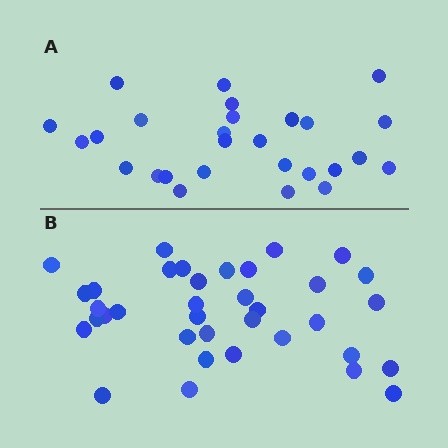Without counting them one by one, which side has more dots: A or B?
Region B (the bottom region) has more dots.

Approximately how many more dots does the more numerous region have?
Region B has roughly 8 or so more dots than region A.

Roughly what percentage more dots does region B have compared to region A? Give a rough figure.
About 35% more.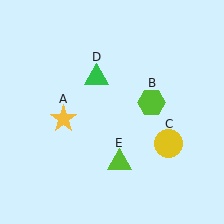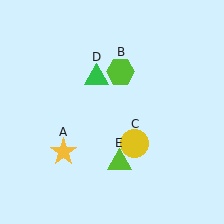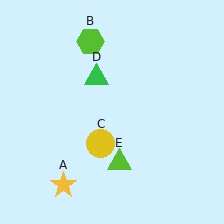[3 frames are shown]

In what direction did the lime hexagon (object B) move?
The lime hexagon (object B) moved up and to the left.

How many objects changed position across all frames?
3 objects changed position: yellow star (object A), lime hexagon (object B), yellow circle (object C).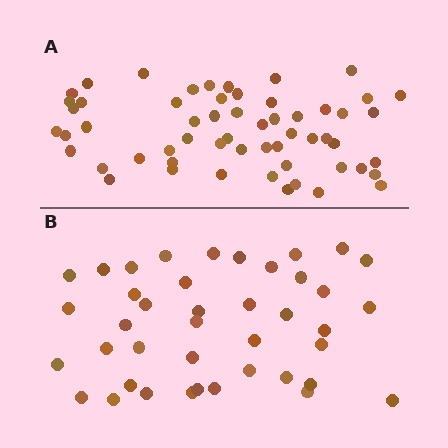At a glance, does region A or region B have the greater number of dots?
Region A (the top region) has more dots.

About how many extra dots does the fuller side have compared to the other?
Region A has approximately 15 more dots than region B.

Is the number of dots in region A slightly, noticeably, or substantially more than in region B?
Region A has noticeably more, but not dramatically so. The ratio is roughly 1.4 to 1.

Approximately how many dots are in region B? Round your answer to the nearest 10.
About 40 dots. (The exact count is 41, which rounds to 40.)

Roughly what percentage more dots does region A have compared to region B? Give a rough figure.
About 40% more.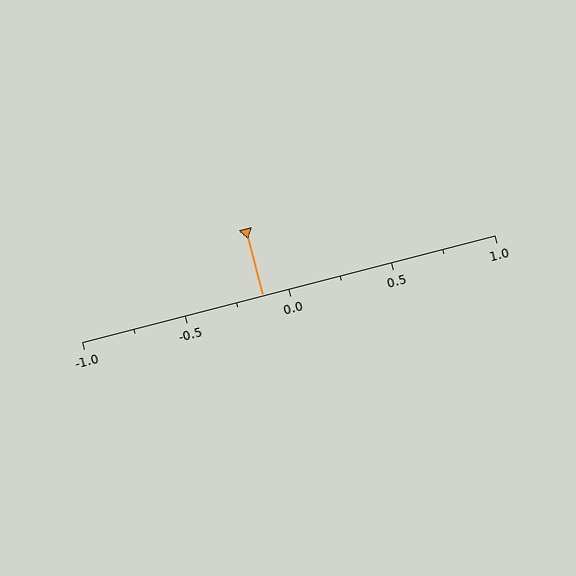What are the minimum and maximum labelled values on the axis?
The axis runs from -1.0 to 1.0.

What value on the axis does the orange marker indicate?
The marker indicates approximately -0.12.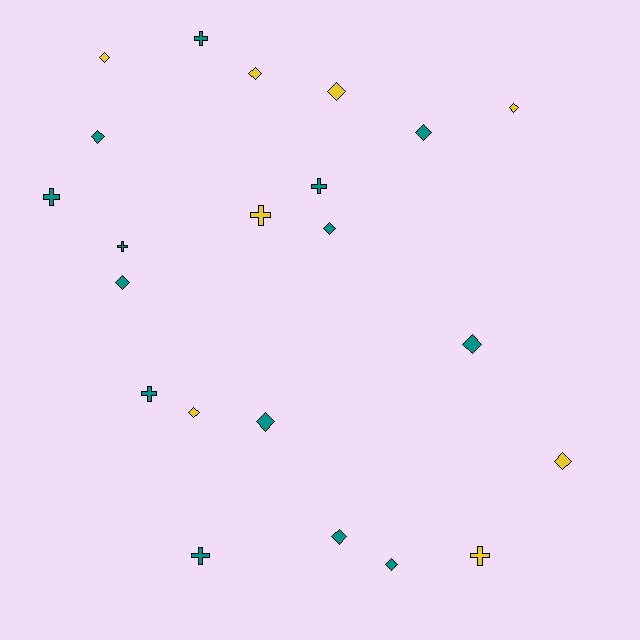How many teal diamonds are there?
There are 8 teal diamonds.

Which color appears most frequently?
Teal, with 14 objects.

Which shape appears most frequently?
Diamond, with 14 objects.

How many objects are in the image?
There are 22 objects.